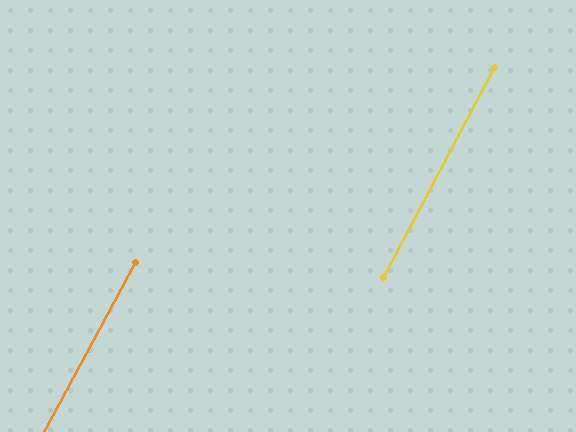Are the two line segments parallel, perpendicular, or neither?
Parallel — their directions differ by only 0.2°.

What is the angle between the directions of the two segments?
Approximately 0 degrees.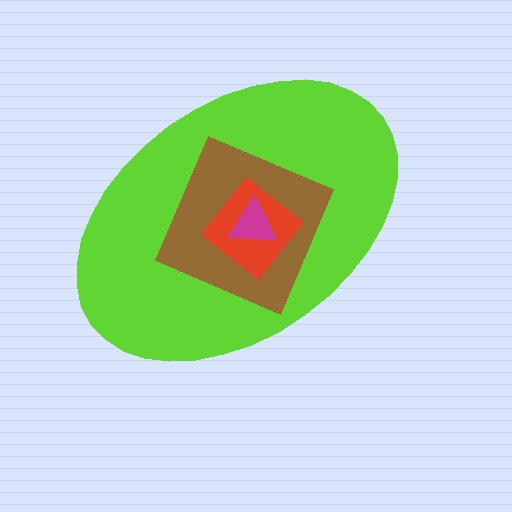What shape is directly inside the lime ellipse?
The brown diamond.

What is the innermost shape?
The magenta triangle.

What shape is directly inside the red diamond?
The magenta triangle.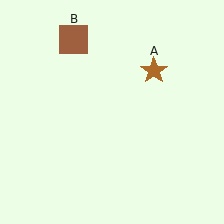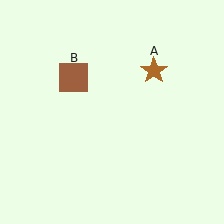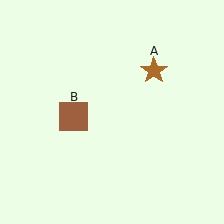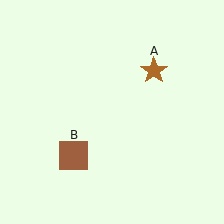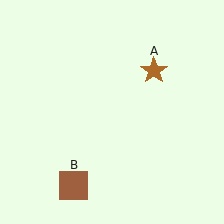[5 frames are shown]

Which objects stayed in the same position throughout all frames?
Brown star (object A) remained stationary.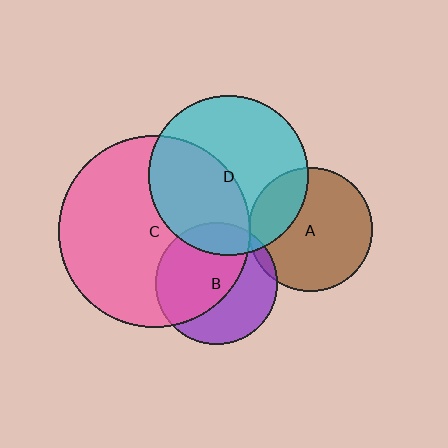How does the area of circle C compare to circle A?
Approximately 2.4 times.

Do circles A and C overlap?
Yes.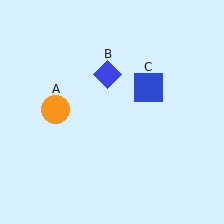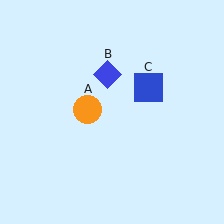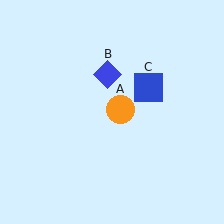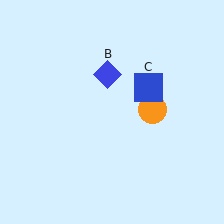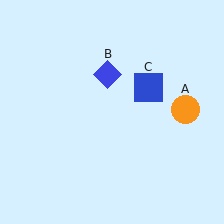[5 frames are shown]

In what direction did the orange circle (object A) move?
The orange circle (object A) moved right.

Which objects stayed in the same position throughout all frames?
Blue diamond (object B) and blue square (object C) remained stationary.